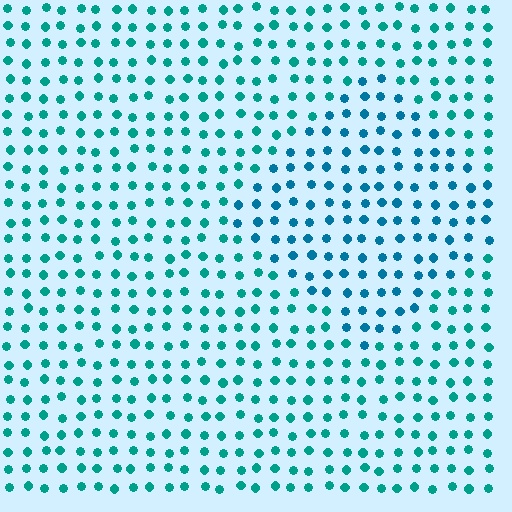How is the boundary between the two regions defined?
The boundary is defined purely by a slight shift in hue (about 23 degrees). Spacing, size, and orientation are identical on both sides.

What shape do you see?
I see a diamond.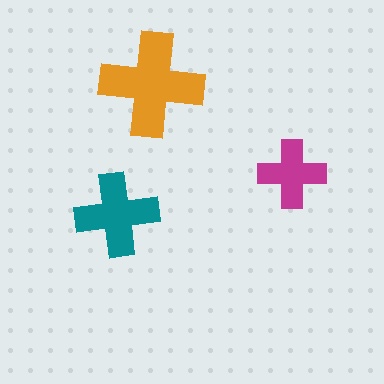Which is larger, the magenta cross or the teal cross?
The teal one.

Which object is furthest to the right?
The magenta cross is rightmost.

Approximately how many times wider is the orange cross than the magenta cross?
About 1.5 times wider.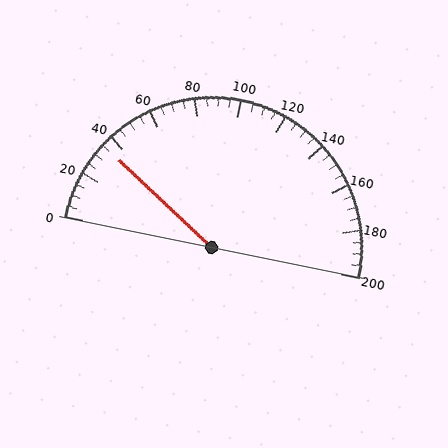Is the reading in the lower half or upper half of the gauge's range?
The reading is in the lower half of the range (0 to 200).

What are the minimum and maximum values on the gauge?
The gauge ranges from 0 to 200.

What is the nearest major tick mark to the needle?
The nearest major tick mark is 40.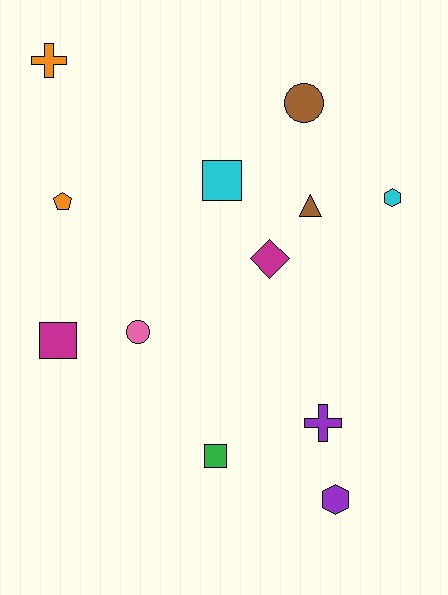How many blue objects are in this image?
There are no blue objects.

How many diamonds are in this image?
There is 1 diamond.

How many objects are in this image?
There are 12 objects.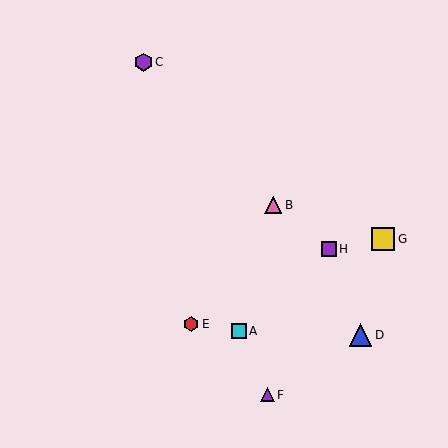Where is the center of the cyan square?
The center of the cyan square is at (239, 331).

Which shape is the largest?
The yellow square (labeled G) is the largest.